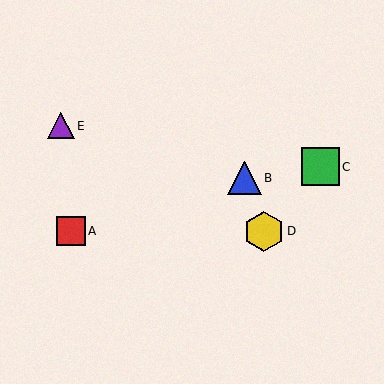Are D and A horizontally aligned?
Yes, both are at y≈231.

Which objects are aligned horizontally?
Objects A, D are aligned horizontally.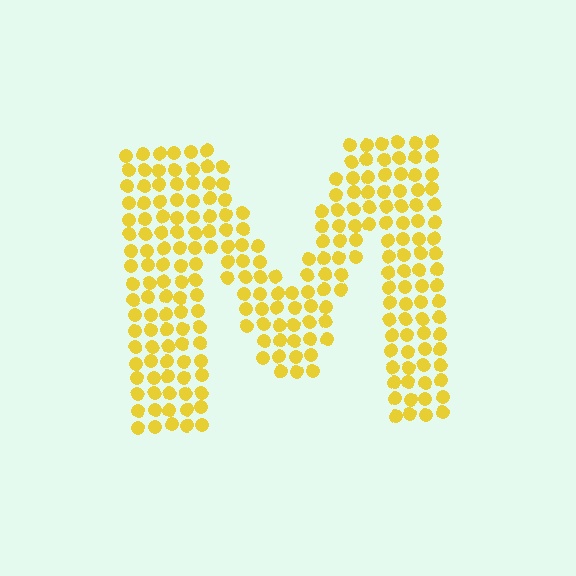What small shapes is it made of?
It is made of small circles.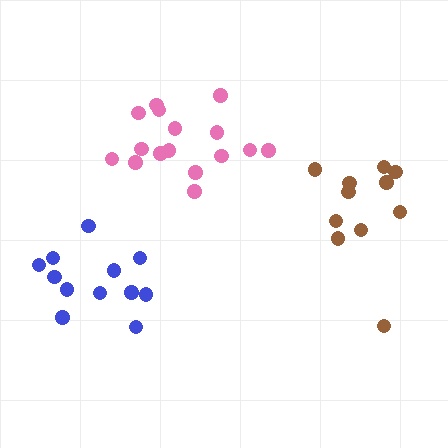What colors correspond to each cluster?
The clusters are colored: blue, pink, brown.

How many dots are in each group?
Group 1: 12 dots, Group 2: 16 dots, Group 3: 11 dots (39 total).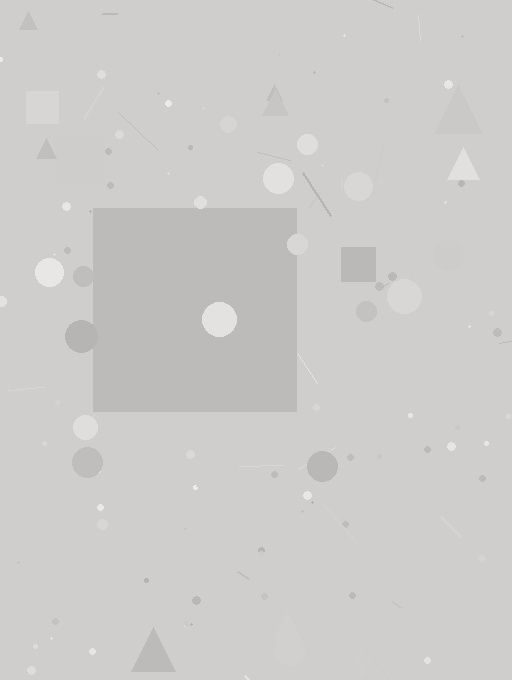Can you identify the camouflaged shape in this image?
The camouflaged shape is a square.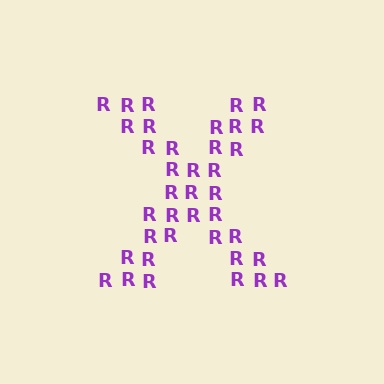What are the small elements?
The small elements are letter R's.